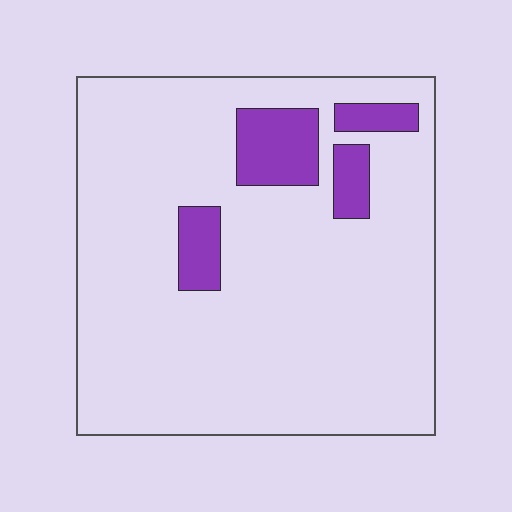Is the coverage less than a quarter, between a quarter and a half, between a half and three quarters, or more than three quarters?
Less than a quarter.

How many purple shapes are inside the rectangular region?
4.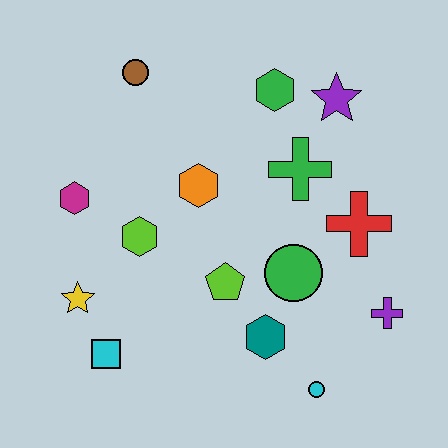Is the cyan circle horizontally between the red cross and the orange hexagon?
Yes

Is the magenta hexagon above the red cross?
Yes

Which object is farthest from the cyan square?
The purple star is farthest from the cyan square.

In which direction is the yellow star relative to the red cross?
The yellow star is to the left of the red cross.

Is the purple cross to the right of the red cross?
Yes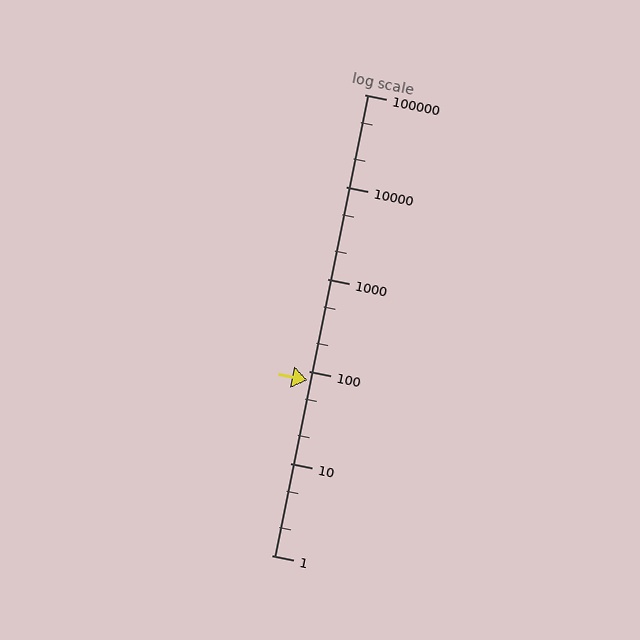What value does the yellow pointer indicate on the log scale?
The pointer indicates approximately 80.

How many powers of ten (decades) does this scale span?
The scale spans 5 decades, from 1 to 100000.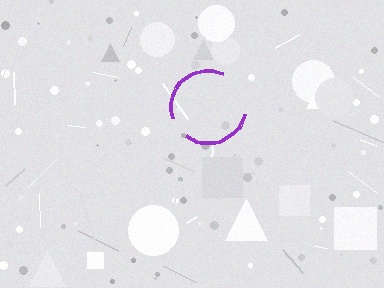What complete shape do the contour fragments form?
The contour fragments form a circle.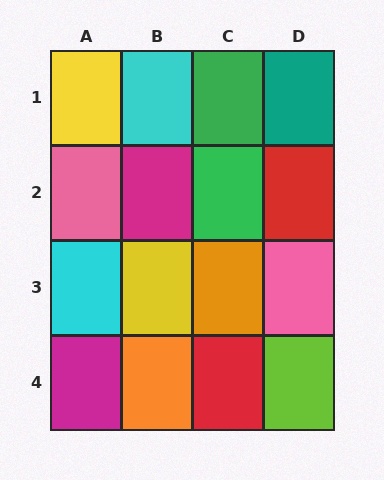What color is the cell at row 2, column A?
Pink.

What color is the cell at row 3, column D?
Pink.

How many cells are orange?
2 cells are orange.